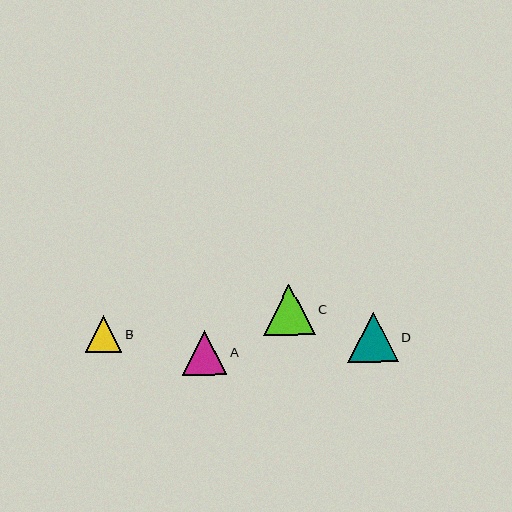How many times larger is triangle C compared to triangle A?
Triangle C is approximately 1.1 times the size of triangle A.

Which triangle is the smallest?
Triangle B is the smallest with a size of approximately 37 pixels.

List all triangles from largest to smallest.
From largest to smallest: C, D, A, B.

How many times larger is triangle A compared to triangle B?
Triangle A is approximately 1.2 times the size of triangle B.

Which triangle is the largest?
Triangle C is the largest with a size of approximately 51 pixels.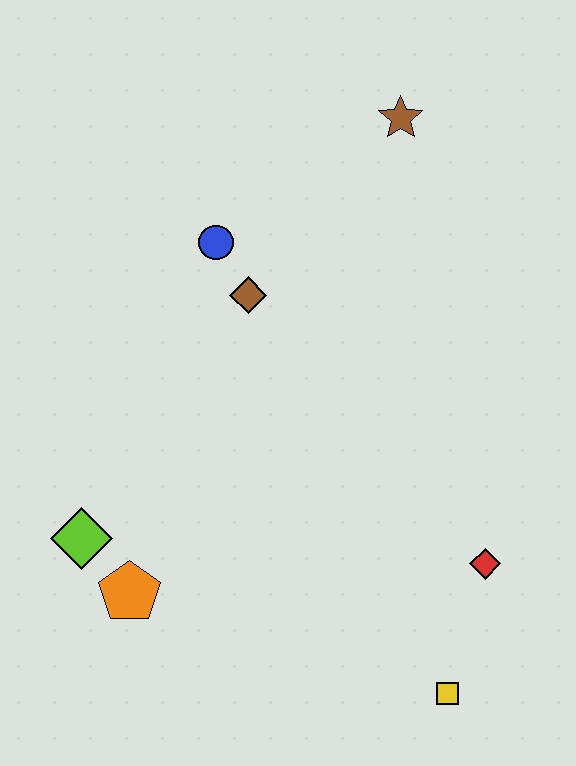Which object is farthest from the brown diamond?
The yellow square is farthest from the brown diamond.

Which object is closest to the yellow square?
The red diamond is closest to the yellow square.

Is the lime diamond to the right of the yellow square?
No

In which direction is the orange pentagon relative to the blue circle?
The orange pentagon is below the blue circle.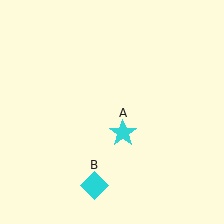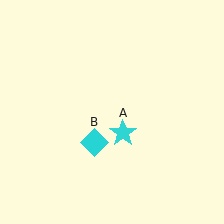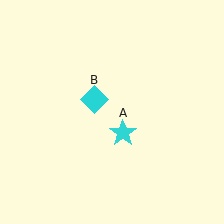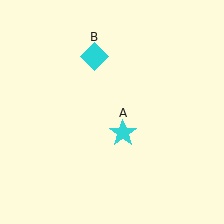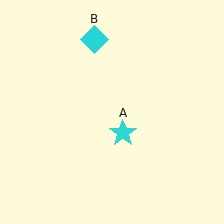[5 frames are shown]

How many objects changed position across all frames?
1 object changed position: cyan diamond (object B).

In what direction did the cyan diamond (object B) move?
The cyan diamond (object B) moved up.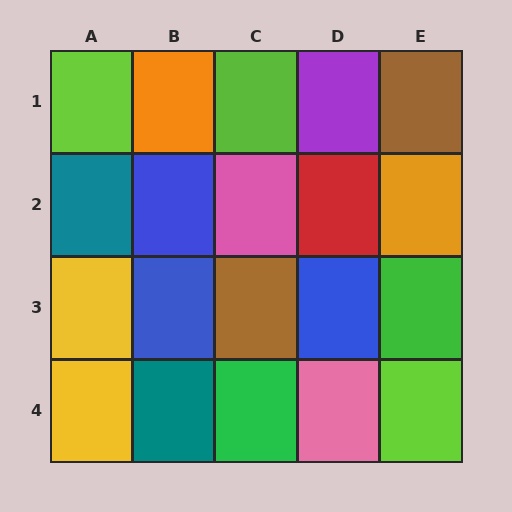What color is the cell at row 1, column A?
Lime.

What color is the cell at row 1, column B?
Orange.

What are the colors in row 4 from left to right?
Yellow, teal, green, pink, lime.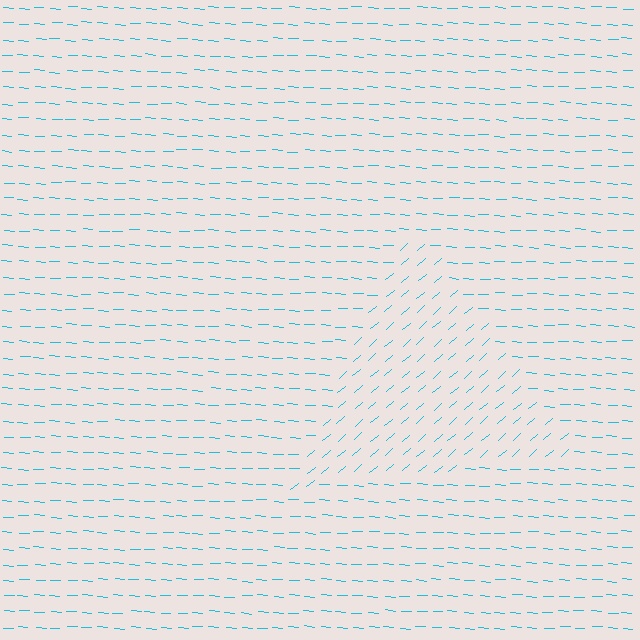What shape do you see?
I see a triangle.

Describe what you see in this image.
The image is filled with small cyan line segments. A triangle region in the image has lines oriented differently from the surrounding lines, creating a visible texture boundary.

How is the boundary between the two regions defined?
The boundary is defined purely by a change in line orientation (approximately 45 degrees difference). All lines are the same color and thickness.